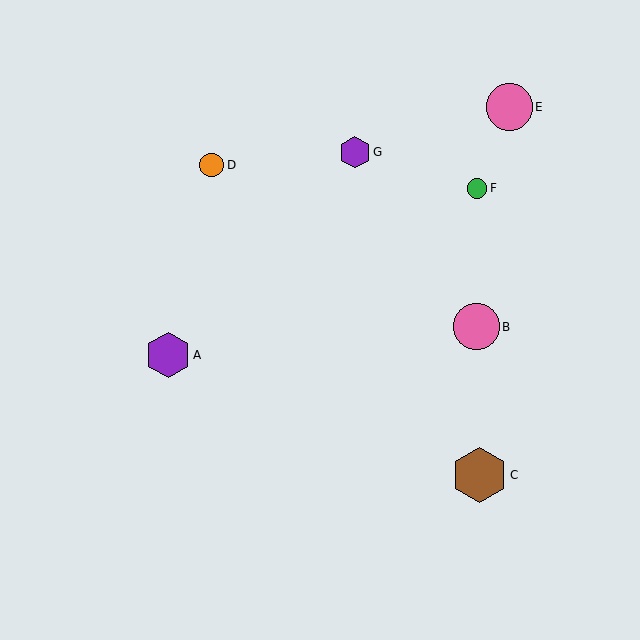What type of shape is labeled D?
Shape D is an orange circle.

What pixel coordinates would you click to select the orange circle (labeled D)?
Click at (212, 165) to select the orange circle D.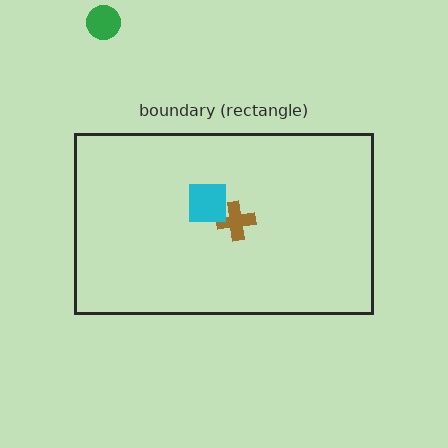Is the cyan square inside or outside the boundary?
Inside.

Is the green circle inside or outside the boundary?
Outside.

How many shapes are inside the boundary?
2 inside, 1 outside.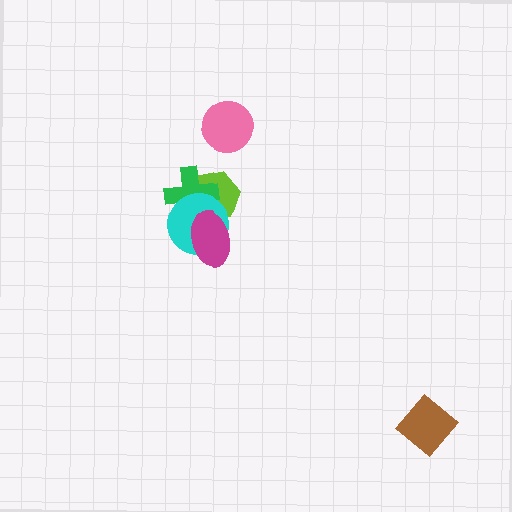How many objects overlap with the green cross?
3 objects overlap with the green cross.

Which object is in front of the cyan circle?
The magenta ellipse is in front of the cyan circle.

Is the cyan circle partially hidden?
Yes, it is partially covered by another shape.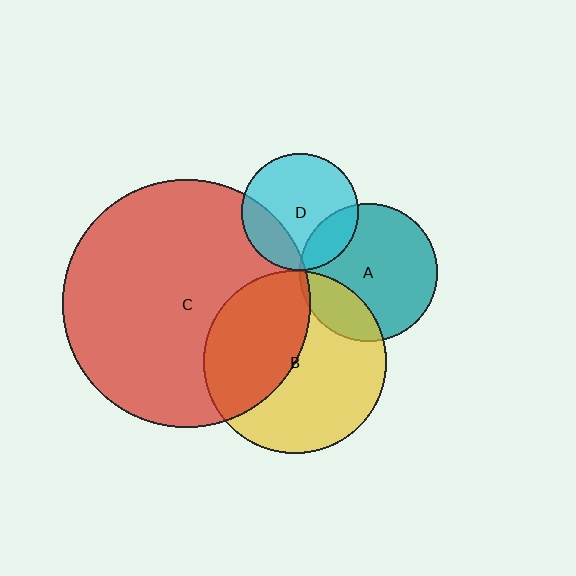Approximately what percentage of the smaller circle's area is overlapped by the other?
Approximately 5%.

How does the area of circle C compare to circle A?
Approximately 3.2 times.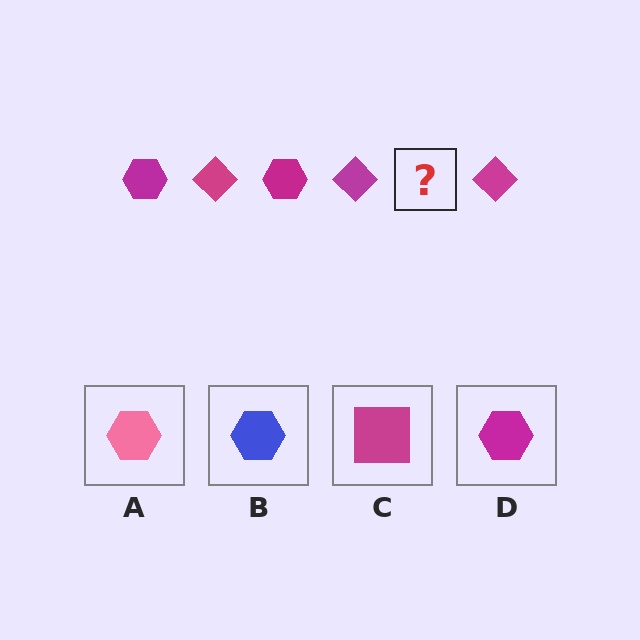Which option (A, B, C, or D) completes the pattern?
D.